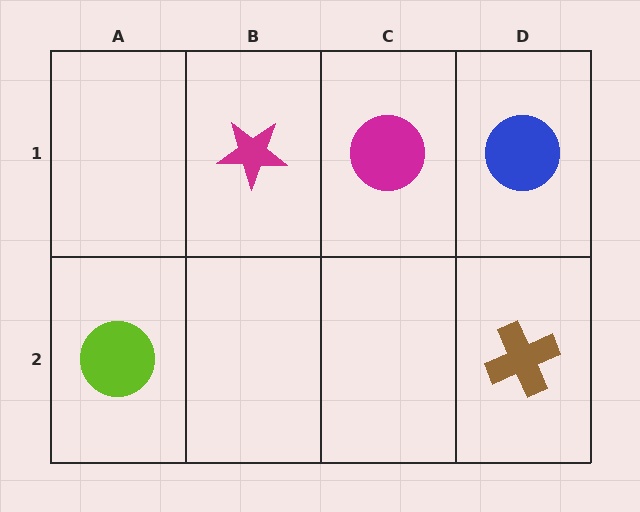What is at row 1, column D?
A blue circle.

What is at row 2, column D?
A brown cross.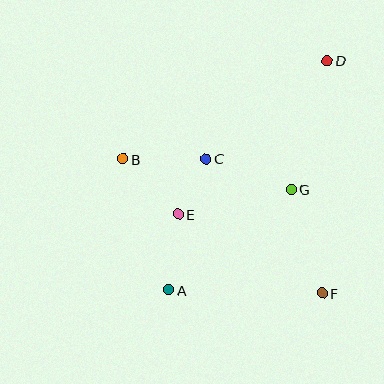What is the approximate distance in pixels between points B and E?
The distance between B and E is approximately 78 pixels.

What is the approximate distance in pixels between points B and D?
The distance between B and D is approximately 226 pixels.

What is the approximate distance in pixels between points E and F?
The distance between E and F is approximately 164 pixels.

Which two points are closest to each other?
Points C and E are closest to each other.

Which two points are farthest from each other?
Points A and D are farthest from each other.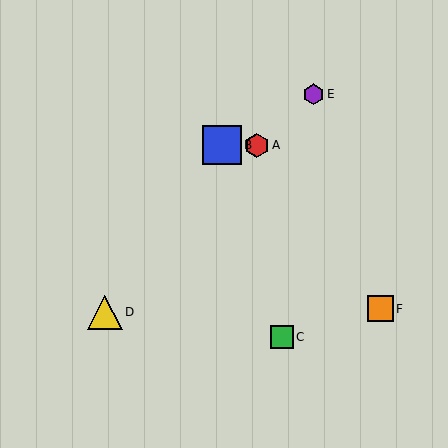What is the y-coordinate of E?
Object E is at y≈94.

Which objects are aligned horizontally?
Objects A, B are aligned horizontally.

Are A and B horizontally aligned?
Yes, both are at y≈145.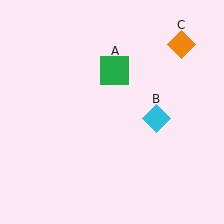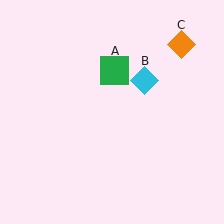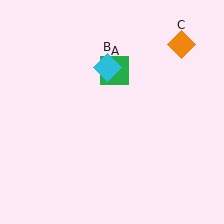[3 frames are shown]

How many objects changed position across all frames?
1 object changed position: cyan diamond (object B).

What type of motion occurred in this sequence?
The cyan diamond (object B) rotated counterclockwise around the center of the scene.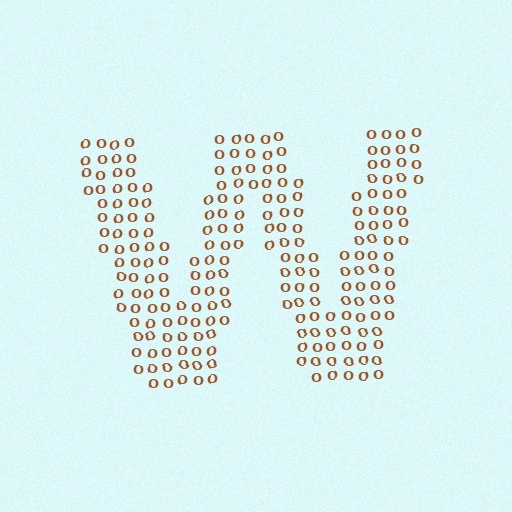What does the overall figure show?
The overall figure shows the letter W.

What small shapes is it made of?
It is made of small letter O's.